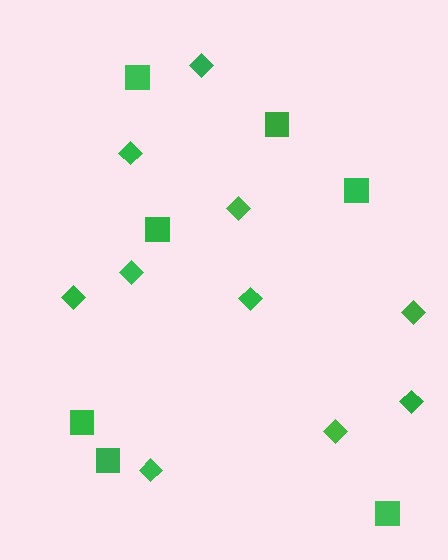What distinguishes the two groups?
There are 2 groups: one group of diamonds (10) and one group of squares (7).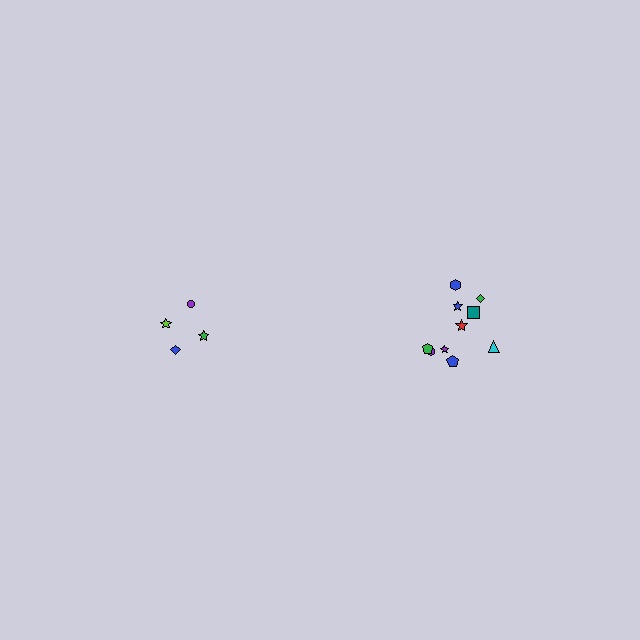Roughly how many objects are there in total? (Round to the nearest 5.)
Roughly 15 objects in total.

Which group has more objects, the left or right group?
The right group.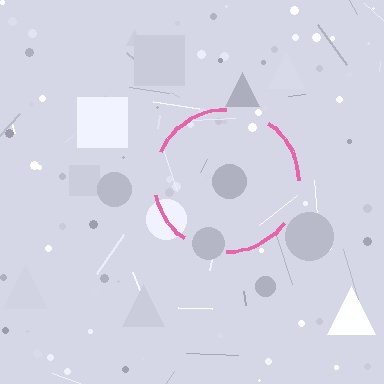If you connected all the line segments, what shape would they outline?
They would outline a circle.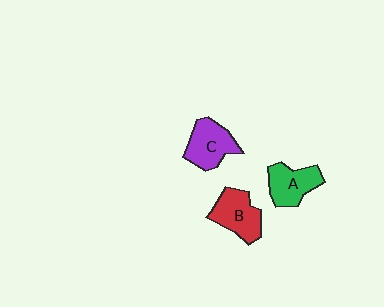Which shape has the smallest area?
Shape A (green).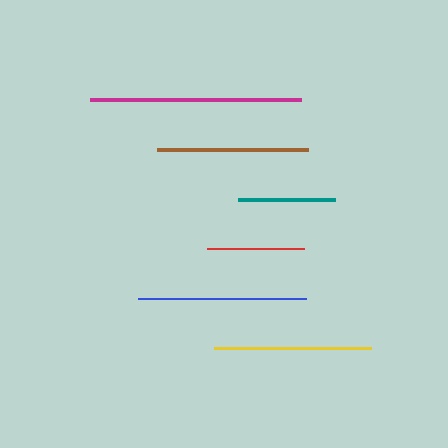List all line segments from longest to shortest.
From longest to shortest: magenta, blue, yellow, brown, red, teal.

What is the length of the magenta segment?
The magenta segment is approximately 210 pixels long.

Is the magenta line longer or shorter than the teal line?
The magenta line is longer than the teal line.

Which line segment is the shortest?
The teal line is the shortest at approximately 98 pixels.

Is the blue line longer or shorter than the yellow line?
The blue line is longer than the yellow line.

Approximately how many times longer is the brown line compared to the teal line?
The brown line is approximately 1.6 times the length of the teal line.